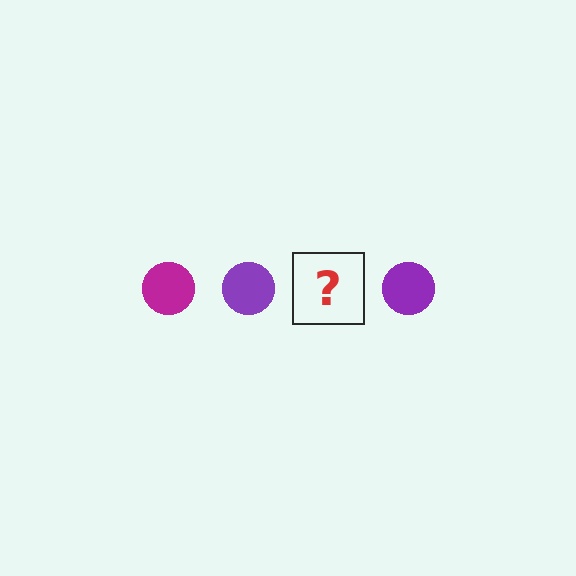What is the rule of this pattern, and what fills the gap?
The rule is that the pattern cycles through magenta, purple circles. The gap should be filled with a magenta circle.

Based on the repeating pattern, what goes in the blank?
The blank should be a magenta circle.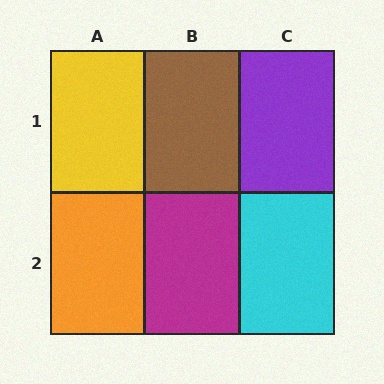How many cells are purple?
1 cell is purple.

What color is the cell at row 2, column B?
Magenta.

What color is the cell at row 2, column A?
Orange.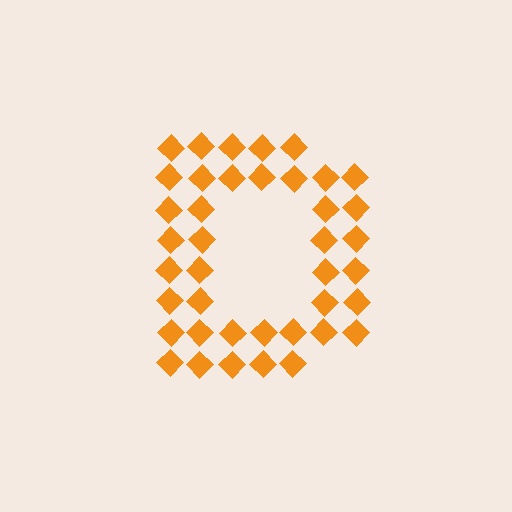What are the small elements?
The small elements are diamonds.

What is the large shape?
The large shape is the letter D.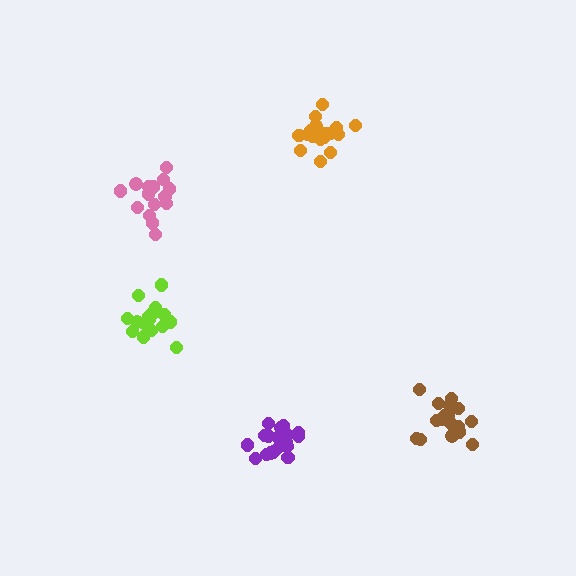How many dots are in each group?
Group 1: 18 dots, Group 2: 19 dots, Group 3: 16 dots, Group 4: 16 dots, Group 5: 20 dots (89 total).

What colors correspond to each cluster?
The clusters are colored: brown, purple, lime, pink, orange.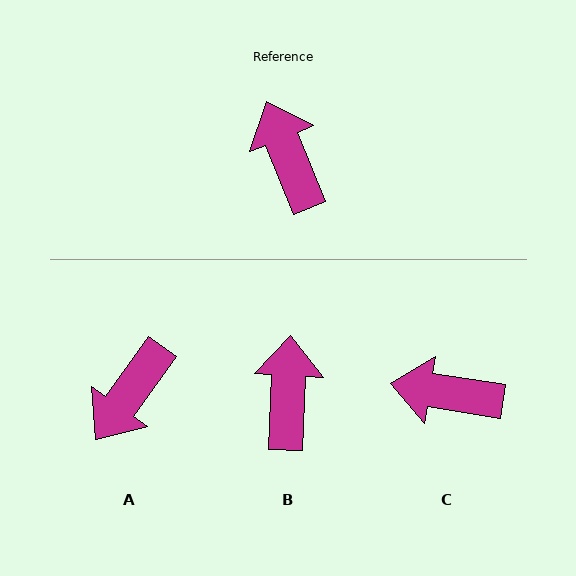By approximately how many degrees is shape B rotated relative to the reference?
Approximately 25 degrees clockwise.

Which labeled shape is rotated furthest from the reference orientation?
A, about 122 degrees away.